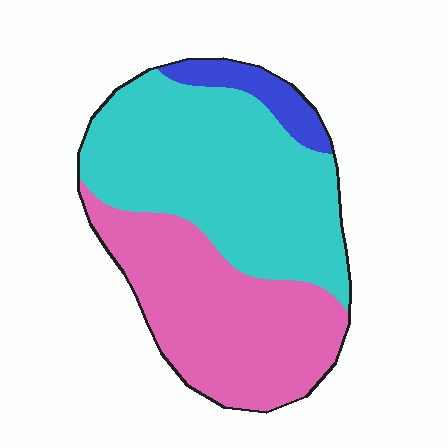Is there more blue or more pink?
Pink.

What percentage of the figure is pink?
Pink takes up about two fifths (2/5) of the figure.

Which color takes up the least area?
Blue, at roughly 10%.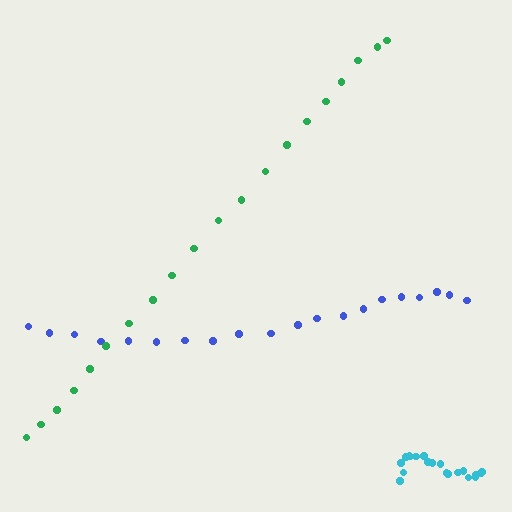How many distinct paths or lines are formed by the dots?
There are 3 distinct paths.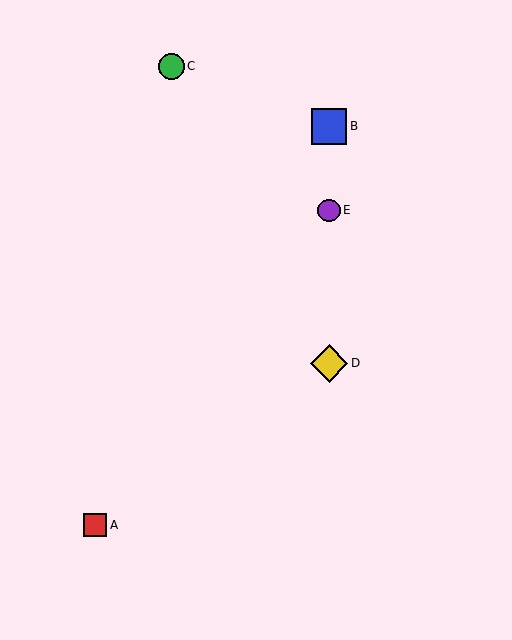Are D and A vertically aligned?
No, D is at x≈329 and A is at x≈95.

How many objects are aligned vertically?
3 objects (B, D, E) are aligned vertically.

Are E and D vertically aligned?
Yes, both are at x≈329.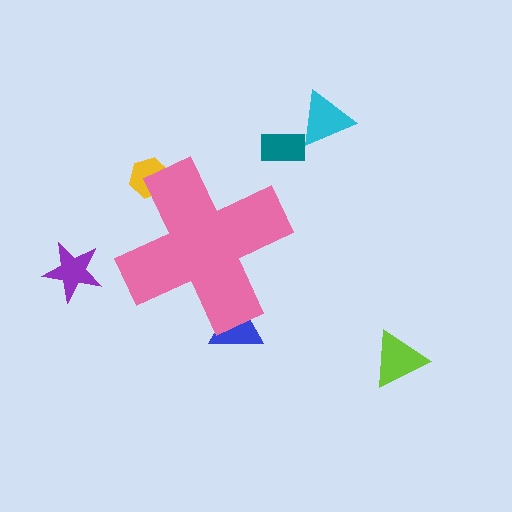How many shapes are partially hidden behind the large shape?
2 shapes are partially hidden.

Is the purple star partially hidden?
No, the purple star is fully visible.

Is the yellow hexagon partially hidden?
Yes, the yellow hexagon is partially hidden behind the pink cross.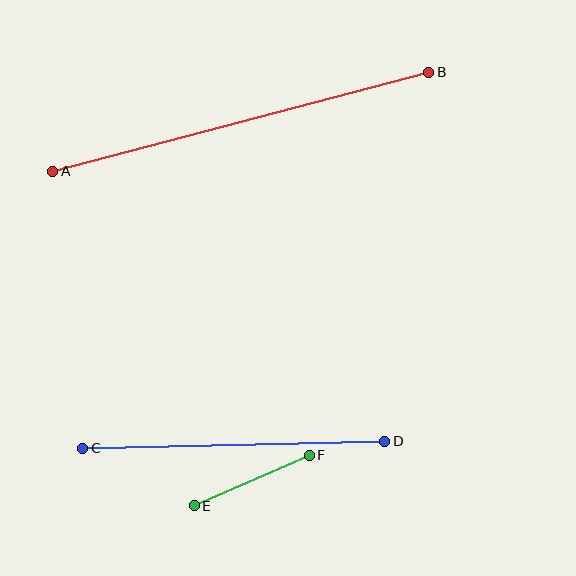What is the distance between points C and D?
The distance is approximately 302 pixels.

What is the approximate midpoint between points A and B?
The midpoint is at approximately (241, 122) pixels.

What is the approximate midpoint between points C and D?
The midpoint is at approximately (234, 445) pixels.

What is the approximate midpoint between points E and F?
The midpoint is at approximately (252, 480) pixels.